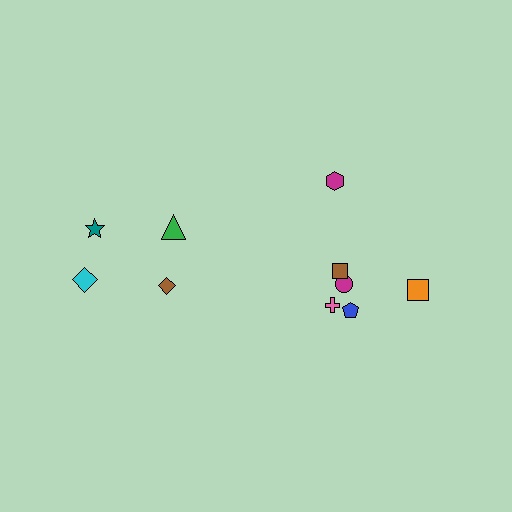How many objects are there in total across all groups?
There are 10 objects.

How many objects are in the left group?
There are 4 objects.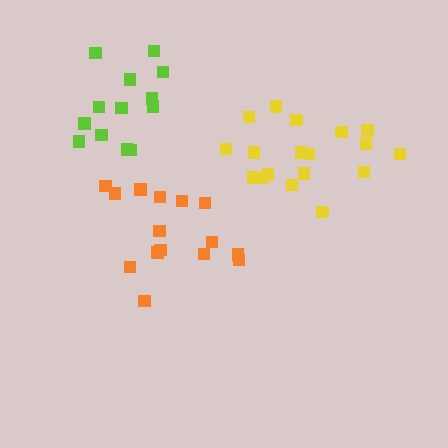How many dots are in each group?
Group 1: 18 dots, Group 2: 13 dots, Group 3: 15 dots (46 total).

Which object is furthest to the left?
The lime cluster is leftmost.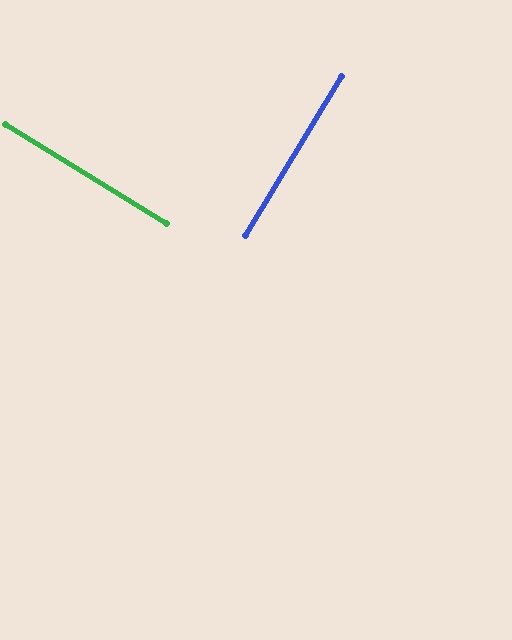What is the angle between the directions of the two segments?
Approximately 90 degrees.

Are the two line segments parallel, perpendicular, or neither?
Perpendicular — they meet at approximately 90°.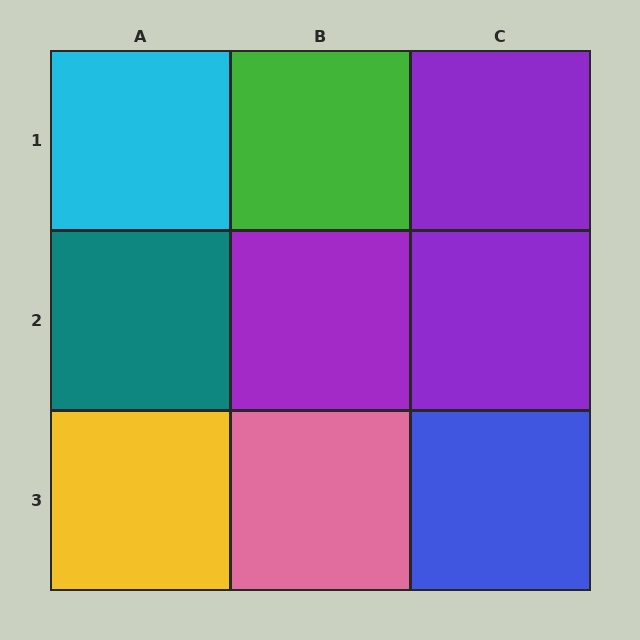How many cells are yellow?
1 cell is yellow.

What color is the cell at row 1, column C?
Purple.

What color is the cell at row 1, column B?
Green.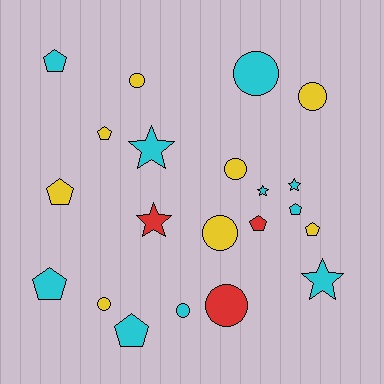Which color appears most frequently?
Cyan, with 10 objects.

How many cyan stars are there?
There are 4 cyan stars.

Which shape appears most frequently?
Pentagon, with 8 objects.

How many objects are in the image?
There are 21 objects.